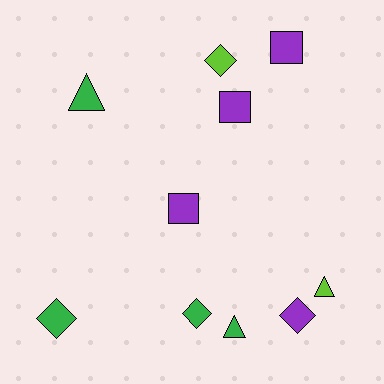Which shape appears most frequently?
Diamond, with 4 objects.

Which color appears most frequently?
Green, with 4 objects.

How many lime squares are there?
There are no lime squares.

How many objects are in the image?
There are 10 objects.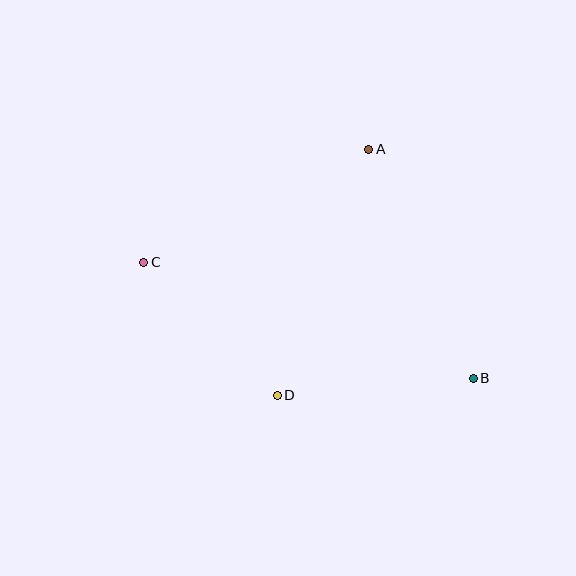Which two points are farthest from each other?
Points B and C are farthest from each other.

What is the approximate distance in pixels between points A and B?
The distance between A and B is approximately 252 pixels.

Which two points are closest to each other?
Points C and D are closest to each other.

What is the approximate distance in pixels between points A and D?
The distance between A and D is approximately 263 pixels.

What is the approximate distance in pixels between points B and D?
The distance between B and D is approximately 197 pixels.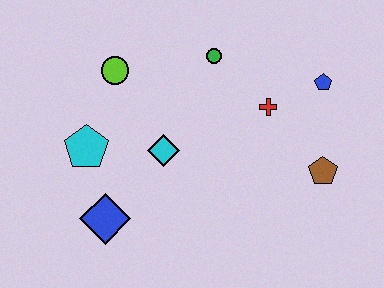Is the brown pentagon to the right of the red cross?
Yes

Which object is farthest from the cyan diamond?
The blue pentagon is farthest from the cyan diamond.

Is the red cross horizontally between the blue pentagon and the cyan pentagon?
Yes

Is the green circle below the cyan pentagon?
No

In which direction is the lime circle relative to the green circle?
The lime circle is to the left of the green circle.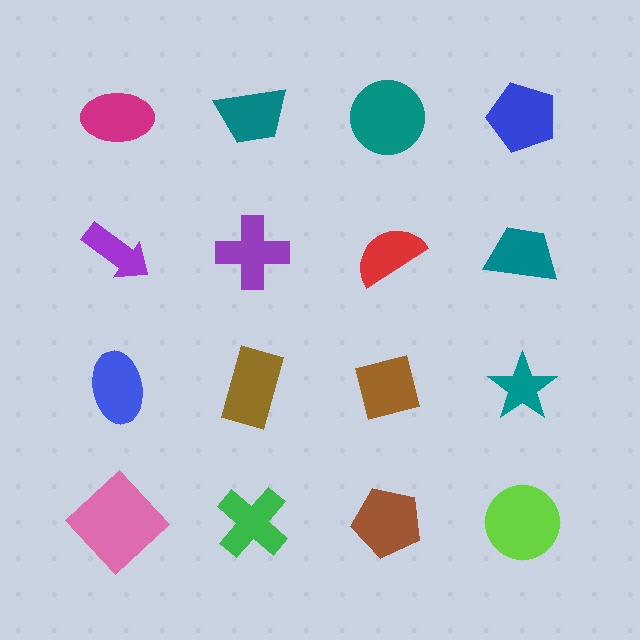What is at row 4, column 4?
A lime circle.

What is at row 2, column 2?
A purple cross.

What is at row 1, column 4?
A blue pentagon.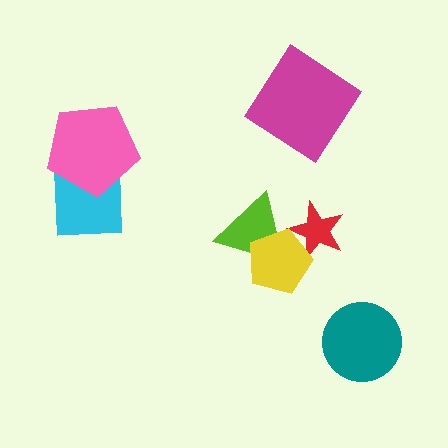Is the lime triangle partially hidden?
Yes, it is partially covered by another shape.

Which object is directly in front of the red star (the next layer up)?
The lime triangle is directly in front of the red star.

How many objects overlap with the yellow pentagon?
2 objects overlap with the yellow pentagon.